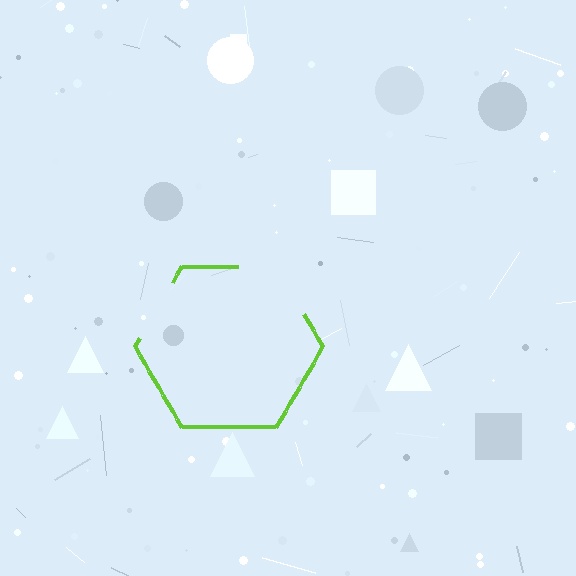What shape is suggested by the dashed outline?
The dashed outline suggests a hexagon.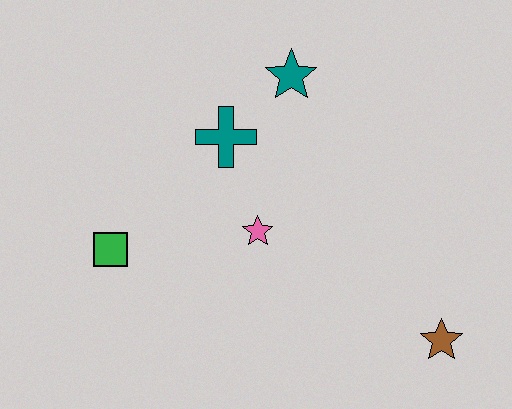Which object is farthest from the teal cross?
The brown star is farthest from the teal cross.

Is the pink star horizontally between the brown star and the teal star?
No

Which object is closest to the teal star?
The teal cross is closest to the teal star.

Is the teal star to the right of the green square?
Yes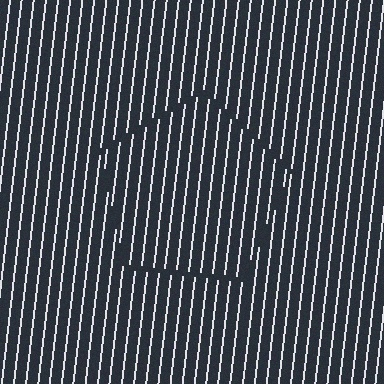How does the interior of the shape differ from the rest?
The interior of the shape contains the same grating, shifted by half a period — the contour is defined by the phase discontinuity where line-ends from the inner and outer gratings abut.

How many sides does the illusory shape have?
5 sides — the line-ends trace a pentagon.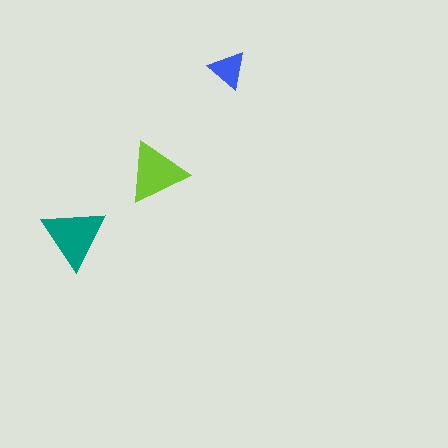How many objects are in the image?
There are 3 objects in the image.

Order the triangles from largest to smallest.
the teal one, the lime one, the blue one.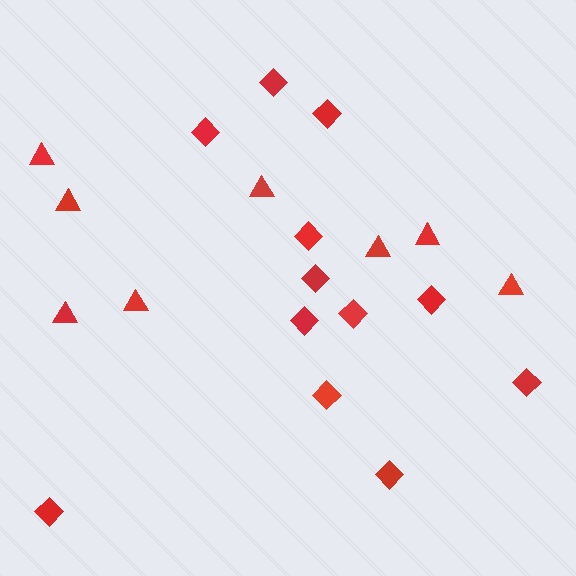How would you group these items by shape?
There are 2 groups: one group of triangles (8) and one group of diamonds (12).